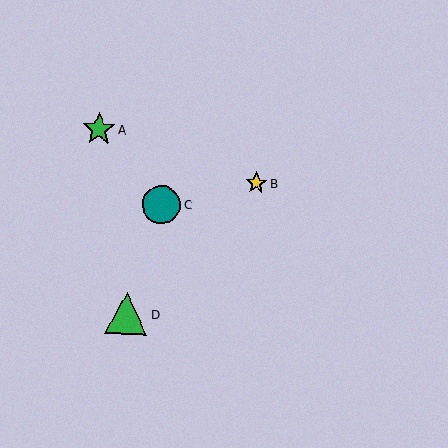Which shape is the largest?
The green triangle (labeled D) is the largest.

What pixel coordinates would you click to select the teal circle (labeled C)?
Click at (161, 205) to select the teal circle C.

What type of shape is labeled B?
Shape B is a yellow star.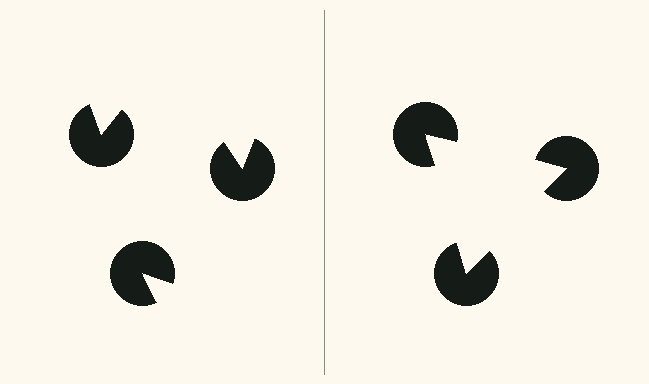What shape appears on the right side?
An illusory triangle.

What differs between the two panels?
The pac-man discs are positioned identically on both sides; only the wedge orientations differ. On the right they align to a triangle; on the left they are misaligned.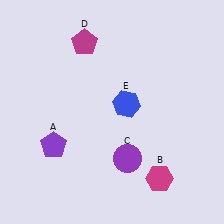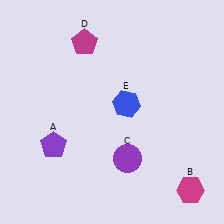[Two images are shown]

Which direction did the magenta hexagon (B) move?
The magenta hexagon (B) moved right.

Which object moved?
The magenta hexagon (B) moved right.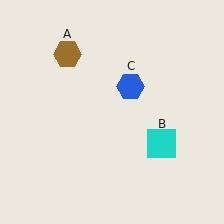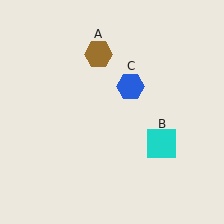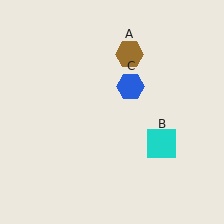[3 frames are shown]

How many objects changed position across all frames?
1 object changed position: brown hexagon (object A).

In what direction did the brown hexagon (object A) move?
The brown hexagon (object A) moved right.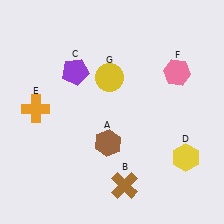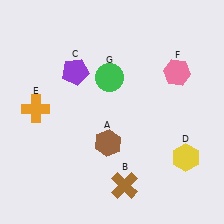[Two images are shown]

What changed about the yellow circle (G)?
In Image 1, G is yellow. In Image 2, it changed to green.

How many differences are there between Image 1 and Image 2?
There is 1 difference between the two images.